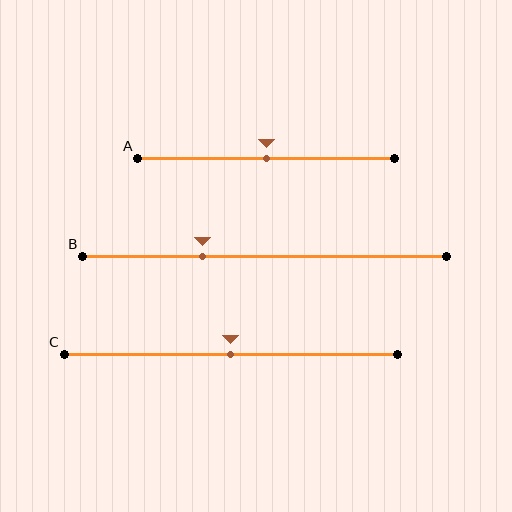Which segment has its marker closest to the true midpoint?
Segment A has its marker closest to the true midpoint.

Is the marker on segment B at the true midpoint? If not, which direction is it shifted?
No, the marker on segment B is shifted to the left by about 17% of the segment length.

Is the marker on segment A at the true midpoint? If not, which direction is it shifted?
Yes, the marker on segment A is at the true midpoint.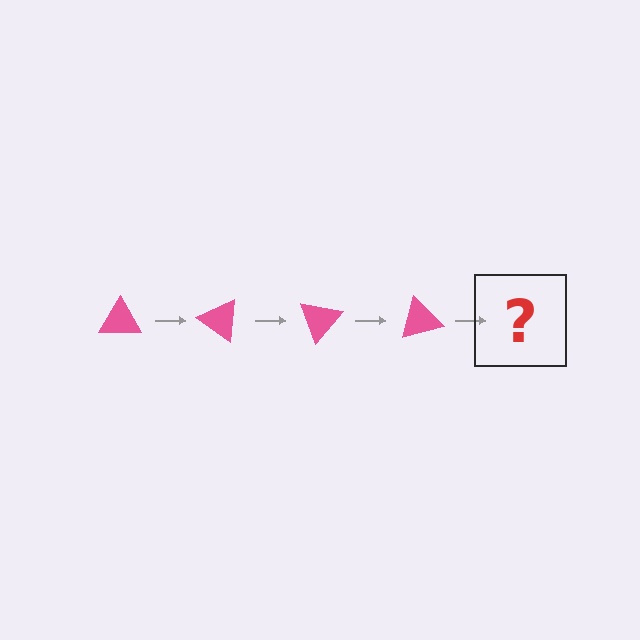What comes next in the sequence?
The next element should be a pink triangle rotated 140 degrees.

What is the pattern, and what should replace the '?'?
The pattern is that the triangle rotates 35 degrees each step. The '?' should be a pink triangle rotated 140 degrees.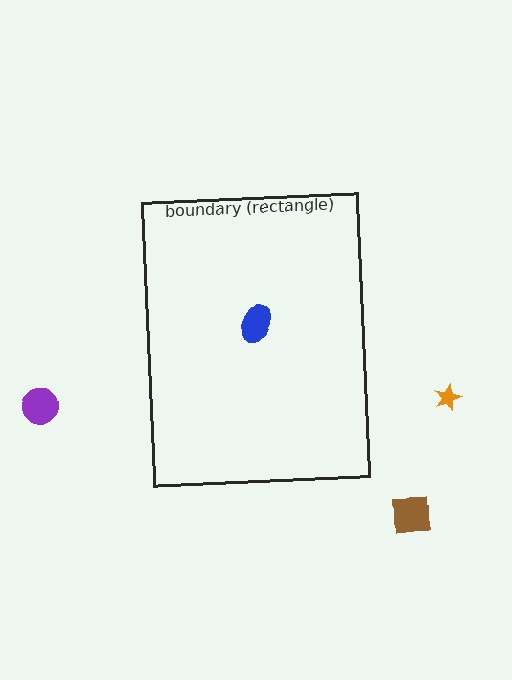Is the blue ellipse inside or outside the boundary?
Inside.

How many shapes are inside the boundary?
1 inside, 3 outside.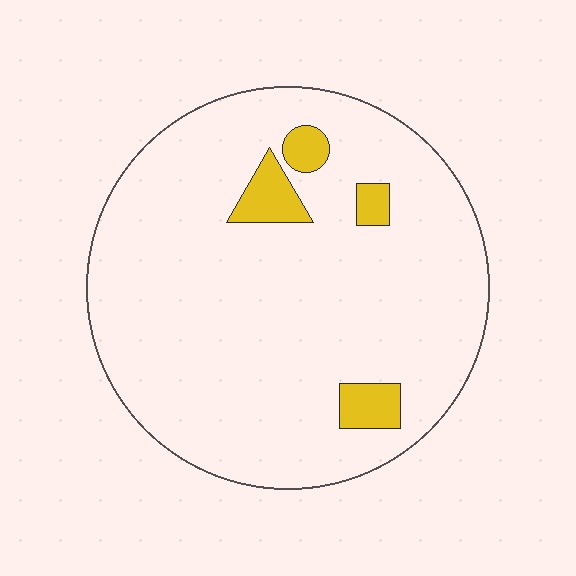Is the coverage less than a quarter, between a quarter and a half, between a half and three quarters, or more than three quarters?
Less than a quarter.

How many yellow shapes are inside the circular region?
4.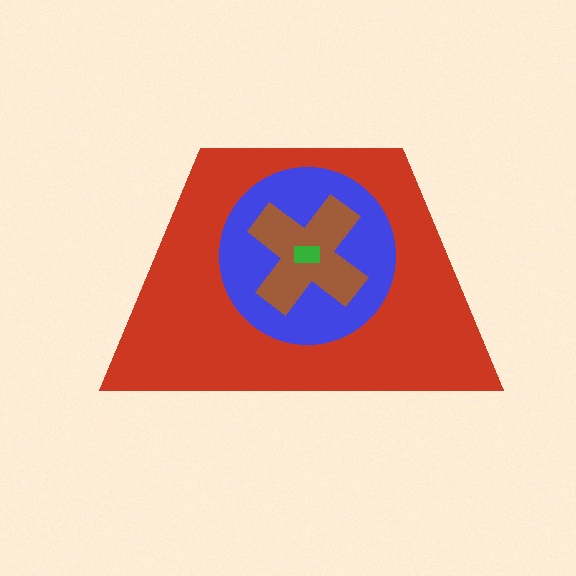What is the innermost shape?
The green rectangle.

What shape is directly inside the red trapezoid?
The blue circle.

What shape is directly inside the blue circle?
The brown cross.